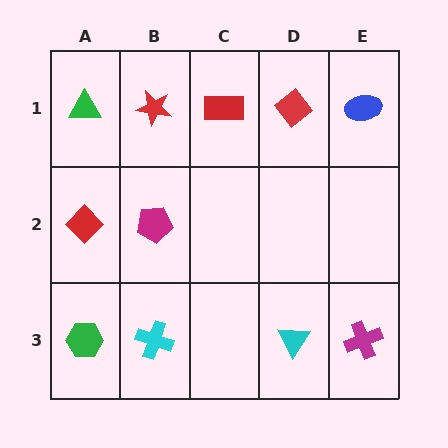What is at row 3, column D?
A cyan triangle.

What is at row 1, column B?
A red star.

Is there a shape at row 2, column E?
No, that cell is empty.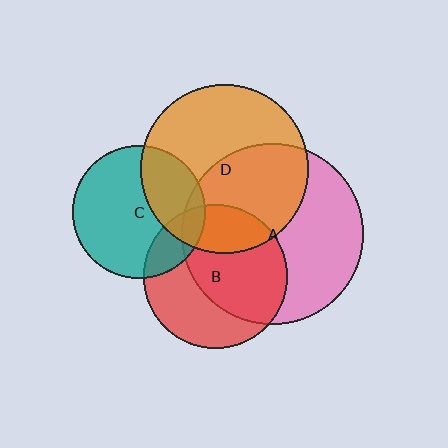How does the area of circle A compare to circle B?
Approximately 1.6 times.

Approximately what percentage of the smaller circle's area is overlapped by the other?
Approximately 10%.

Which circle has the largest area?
Circle A (pink).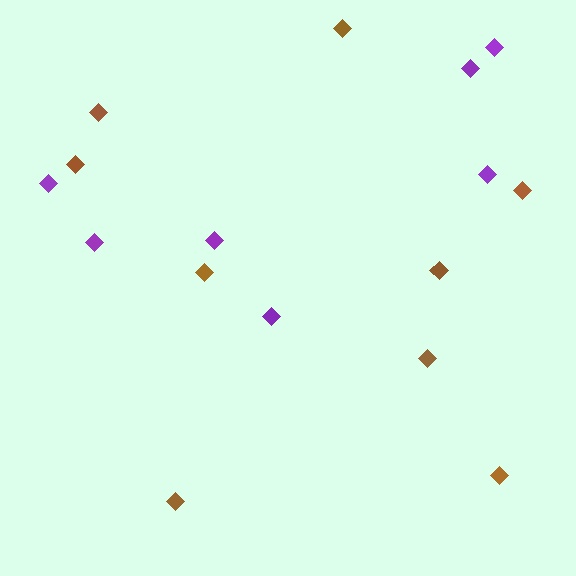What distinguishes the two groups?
There are 2 groups: one group of brown diamonds (9) and one group of purple diamonds (7).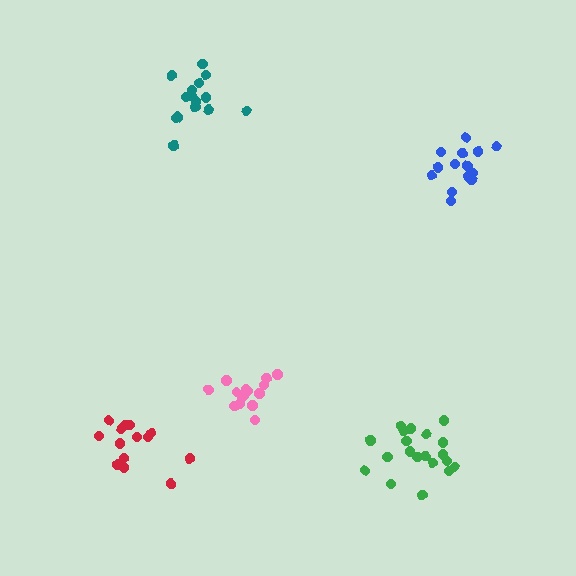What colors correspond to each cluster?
The clusters are colored: teal, pink, green, red, blue.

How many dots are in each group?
Group 1: 15 dots, Group 2: 15 dots, Group 3: 20 dots, Group 4: 14 dots, Group 5: 14 dots (78 total).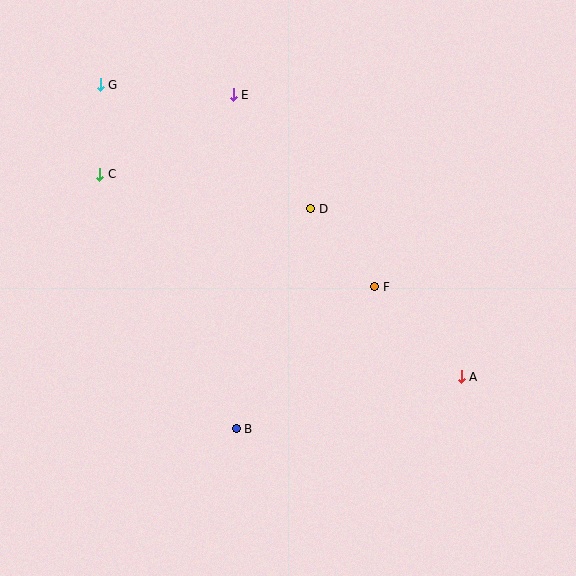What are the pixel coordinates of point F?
Point F is at (375, 287).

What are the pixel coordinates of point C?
Point C is at (100, 174).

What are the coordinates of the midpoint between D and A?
The midpoint between D and A is at (386, 293).